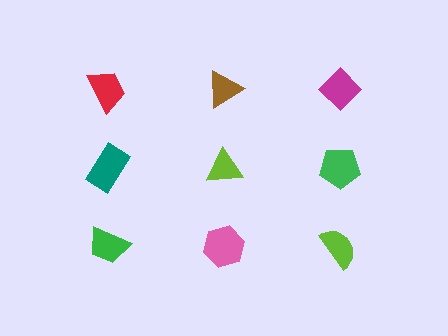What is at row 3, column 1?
A green trapezoid.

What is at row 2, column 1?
A teal rectangle.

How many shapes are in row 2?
3 shapes.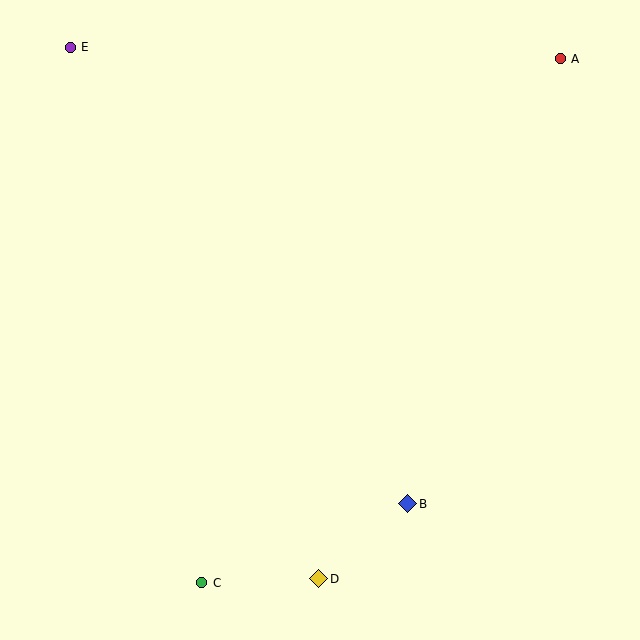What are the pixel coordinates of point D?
Point D is at (319, 579).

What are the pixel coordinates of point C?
Point C is at (202, 583).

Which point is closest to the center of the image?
Point B at (408, 504) is closest to the center.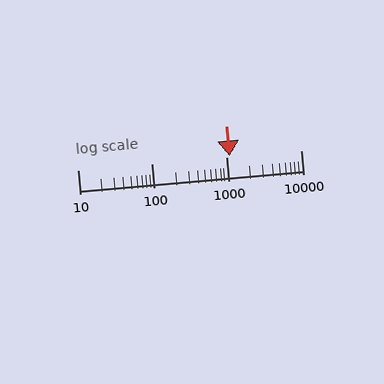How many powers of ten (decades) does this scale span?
The scale spans 3 decades, from 10 to 10000.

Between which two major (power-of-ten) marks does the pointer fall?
The pointer is between 1000 and 10000.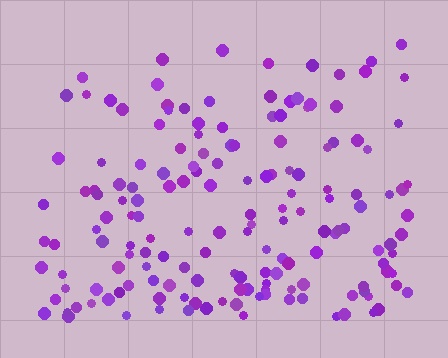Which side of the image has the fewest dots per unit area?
The top.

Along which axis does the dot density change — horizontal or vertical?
Vertical.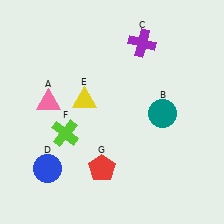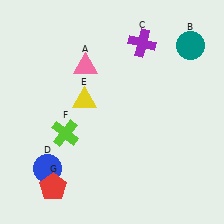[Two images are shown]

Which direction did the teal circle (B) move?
The teal circle (B) moved up.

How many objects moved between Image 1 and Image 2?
3 objects moved between the two images.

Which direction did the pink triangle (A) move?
The pink triangle (A) moved right.